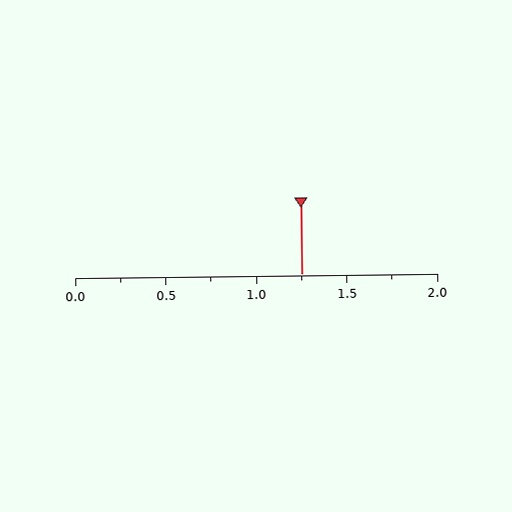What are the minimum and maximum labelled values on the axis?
The axis runs from 0.0 to 2.0.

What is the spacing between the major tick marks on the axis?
The major ticks are spaced 0.5 apart.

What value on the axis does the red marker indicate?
The marker indicates approximately 1.25.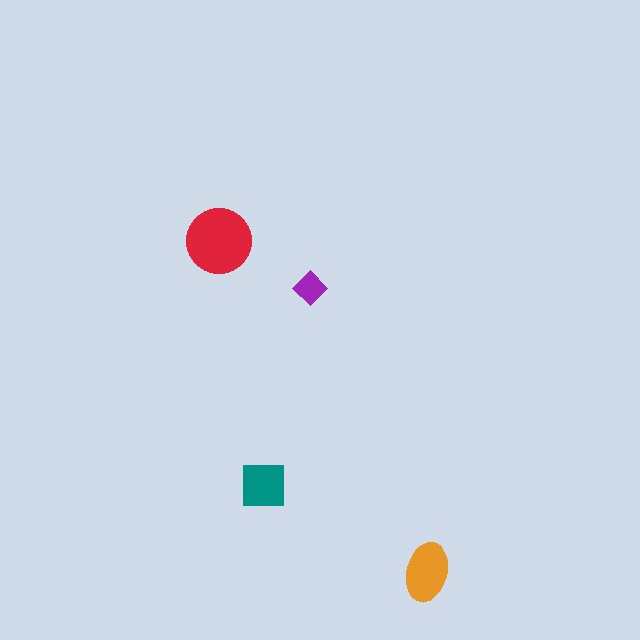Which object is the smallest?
The purple diamond.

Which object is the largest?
The red circle.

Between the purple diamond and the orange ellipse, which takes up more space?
The orange ellipse.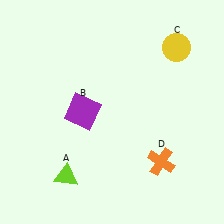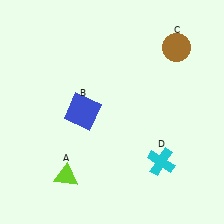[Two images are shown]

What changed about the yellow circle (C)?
In Image 1, C is yellow. In Image 2, it changed to brown.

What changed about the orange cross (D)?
In Image 1, D is orange. In Image 2, it changed to cyan.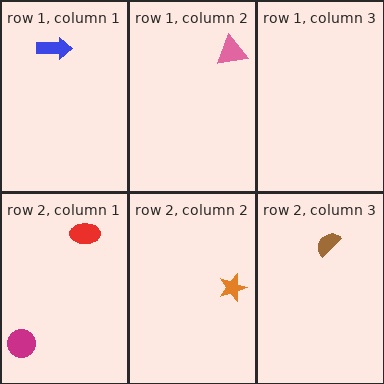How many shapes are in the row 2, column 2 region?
1.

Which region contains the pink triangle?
The row 1, column 2 region.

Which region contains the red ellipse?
The row 2, column 1 region.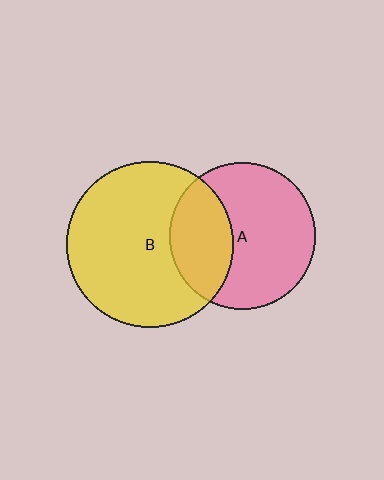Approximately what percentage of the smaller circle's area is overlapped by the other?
Approximately 35%.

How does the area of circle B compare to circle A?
Approximately 1.3 times.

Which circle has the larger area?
Circle B (yellow).